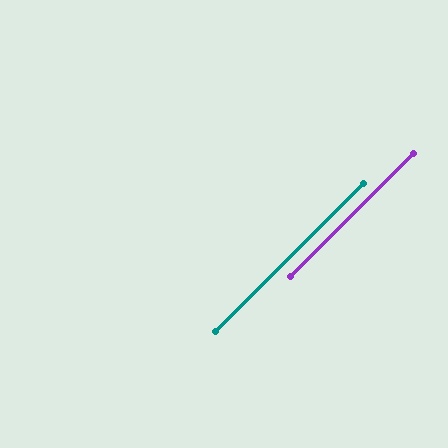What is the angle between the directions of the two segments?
Approximately 0 degrees.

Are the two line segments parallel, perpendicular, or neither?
Parallel — their directions differ by only 0.1°.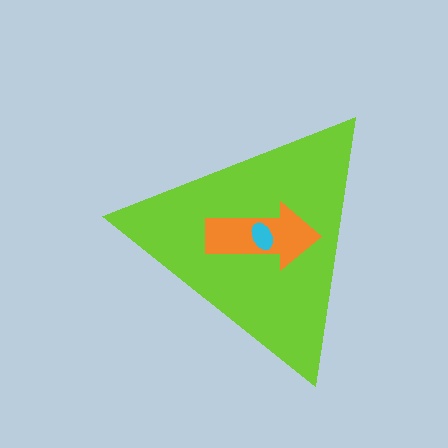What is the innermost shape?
The cyan ellipse.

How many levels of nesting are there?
3.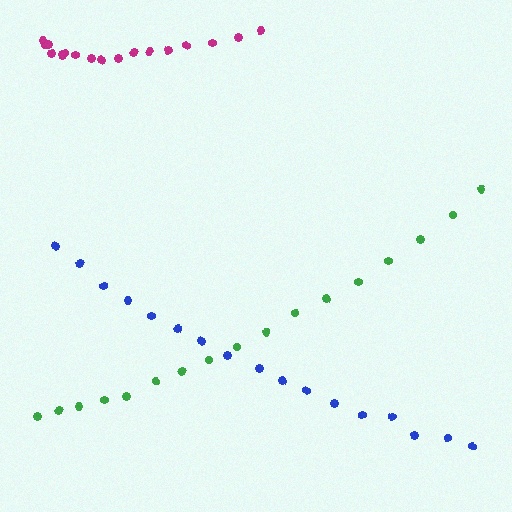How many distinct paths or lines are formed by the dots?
There are 3 distinct paths.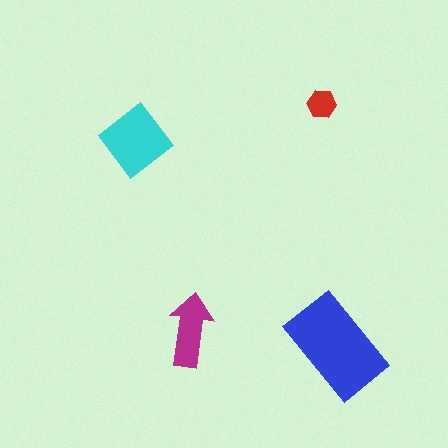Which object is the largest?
The blue rectangle.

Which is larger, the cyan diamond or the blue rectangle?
The blue rectangle.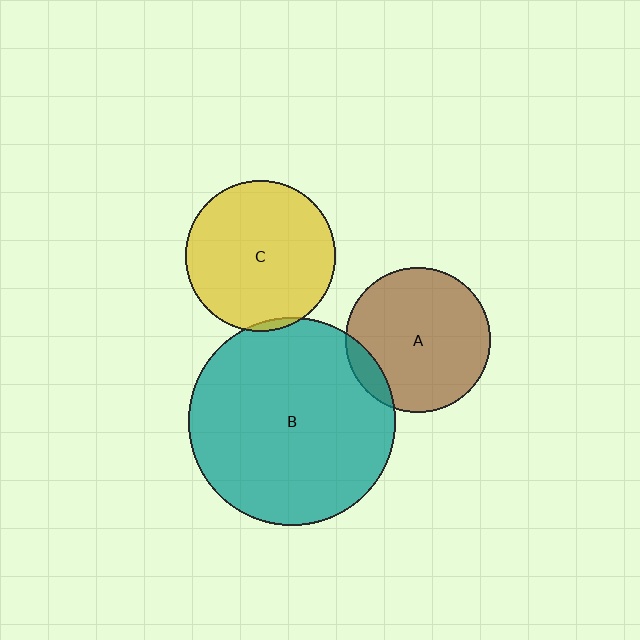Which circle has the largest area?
Circle B (teal).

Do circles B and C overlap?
Yes.